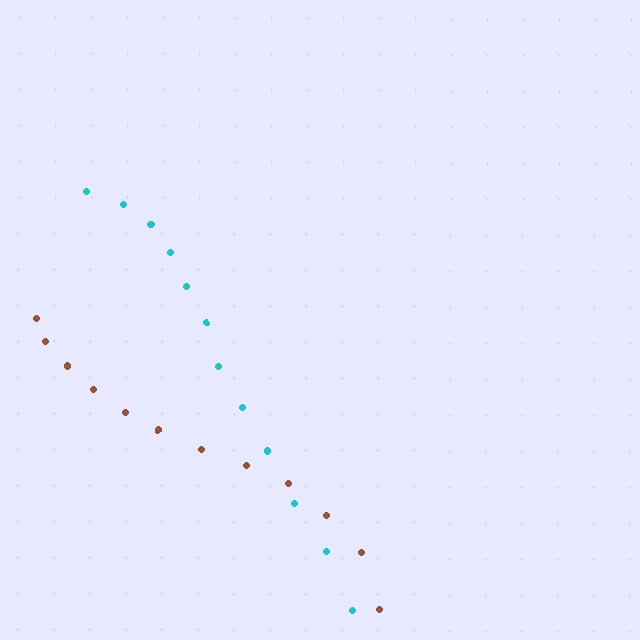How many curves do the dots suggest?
There are 2 distinct paths.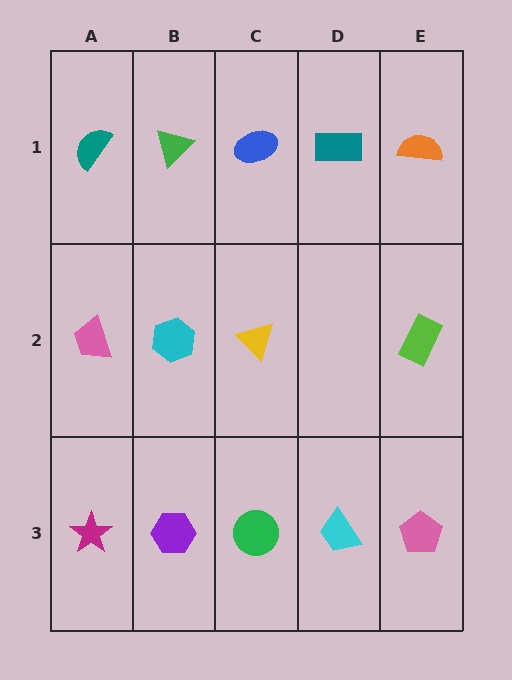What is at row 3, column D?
A cyan trapezoid.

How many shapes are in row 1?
5 shapes.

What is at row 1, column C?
A blue ellipse.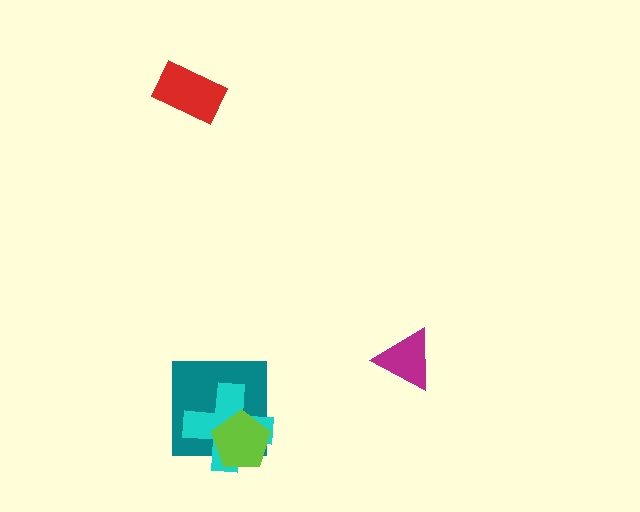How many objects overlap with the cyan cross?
2 objects overlap with the cyan cross.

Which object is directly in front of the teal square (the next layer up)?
The cyan cross is directly in front of the teal square.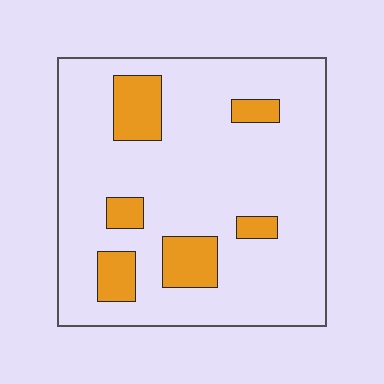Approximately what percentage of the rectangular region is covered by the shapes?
Approximately 15%.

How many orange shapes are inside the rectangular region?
6.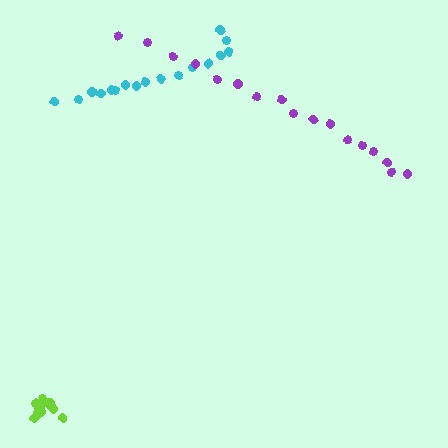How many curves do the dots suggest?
There are 3 distinct paths.